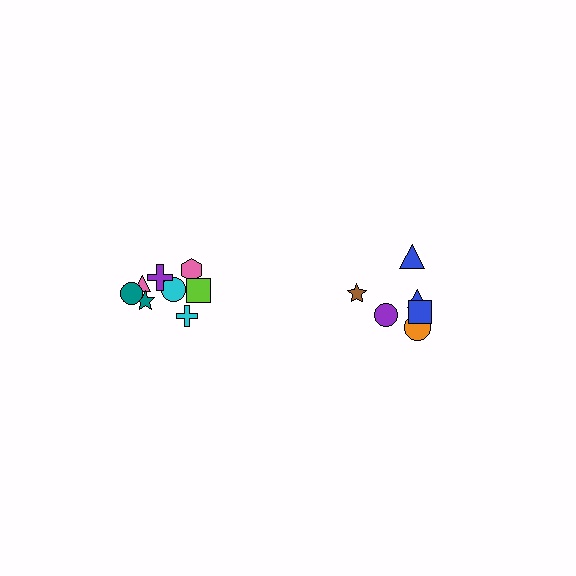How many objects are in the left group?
There are 8 objects.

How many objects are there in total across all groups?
There are 14 objects.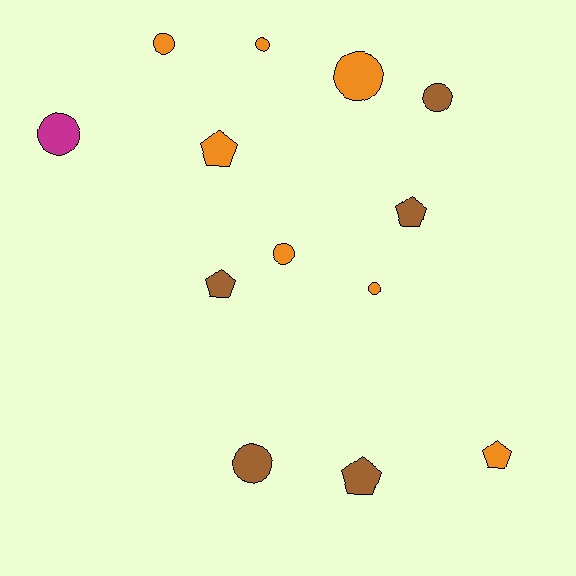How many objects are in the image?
There are 13 objects.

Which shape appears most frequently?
Circle, with 8 objects.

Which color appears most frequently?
Orange, with 7 objects.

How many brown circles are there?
There are 2 brown circles.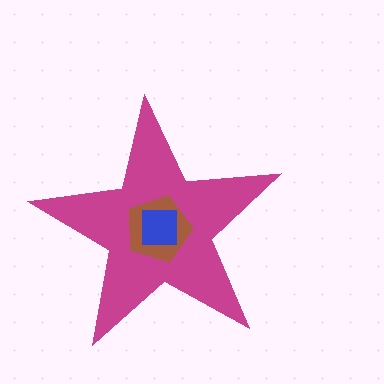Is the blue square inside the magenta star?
Yes.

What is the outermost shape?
The magenta star.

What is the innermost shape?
The blue square.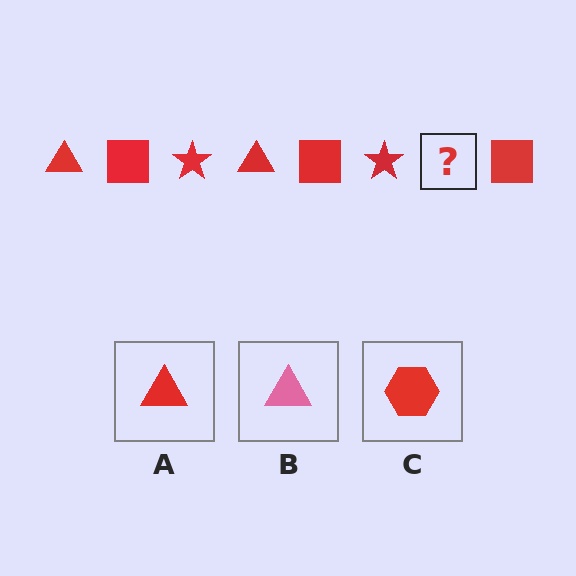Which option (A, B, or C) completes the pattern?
A.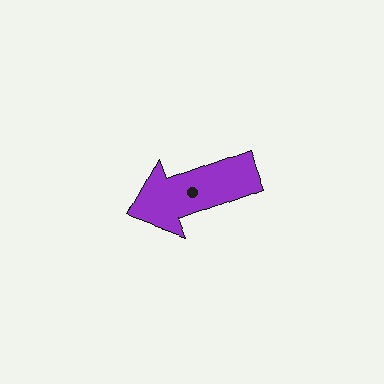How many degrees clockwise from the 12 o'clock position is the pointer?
Approximately 249 degrees.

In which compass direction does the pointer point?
West.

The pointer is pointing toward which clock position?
Roughly 8 o'clock.